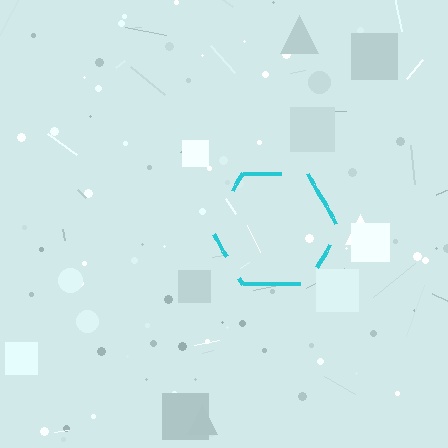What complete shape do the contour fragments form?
The contour fragments form a hexagon.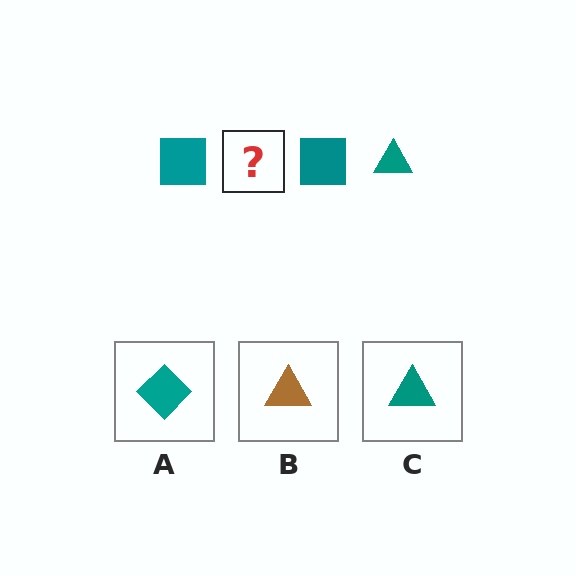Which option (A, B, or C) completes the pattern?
C.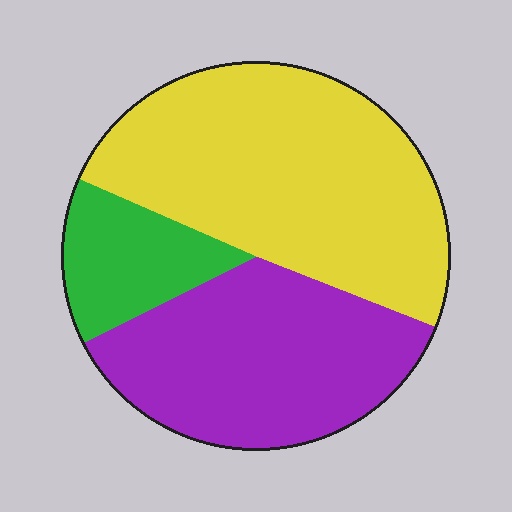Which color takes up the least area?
Green, at roughly 15%.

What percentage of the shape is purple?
Purple covers roughly 35% of the shape.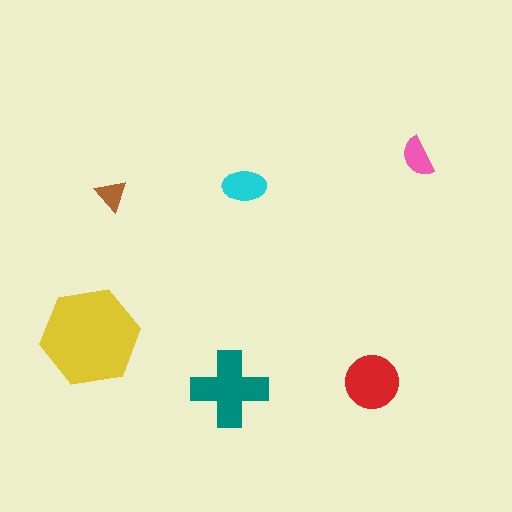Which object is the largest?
The yellow hexagon.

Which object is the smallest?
The brown triangle.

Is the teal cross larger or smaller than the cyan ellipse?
Larger.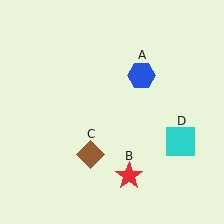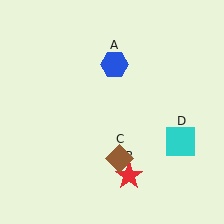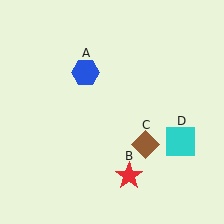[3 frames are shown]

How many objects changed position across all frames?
2 objects changed position: blue hexagon (object A), brown diamond (object C).